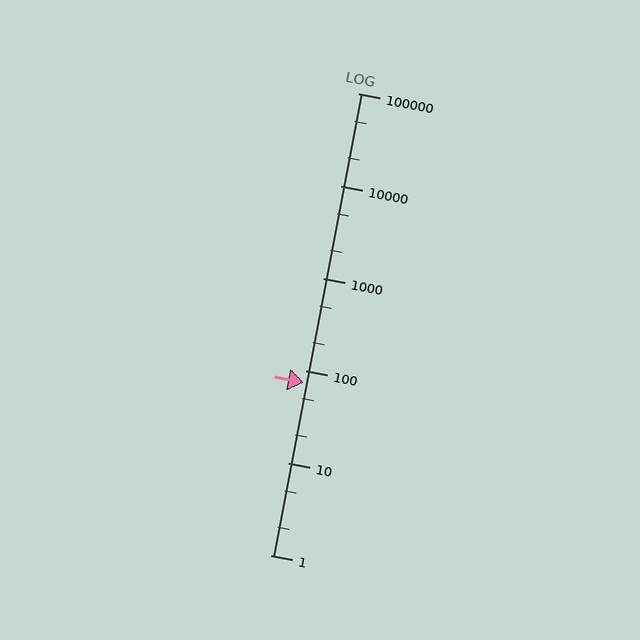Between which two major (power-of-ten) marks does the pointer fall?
The pointer is between 10 and 100.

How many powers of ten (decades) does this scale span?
The scale spans 5 decades, from 1 to 100000.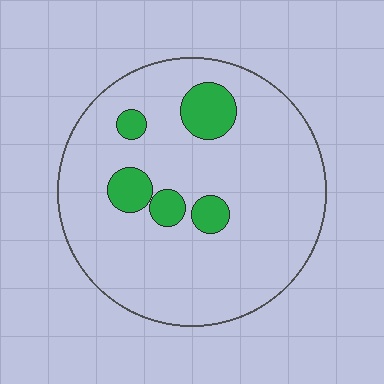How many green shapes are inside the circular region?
5.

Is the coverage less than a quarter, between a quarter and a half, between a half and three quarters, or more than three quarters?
Less than a quarter.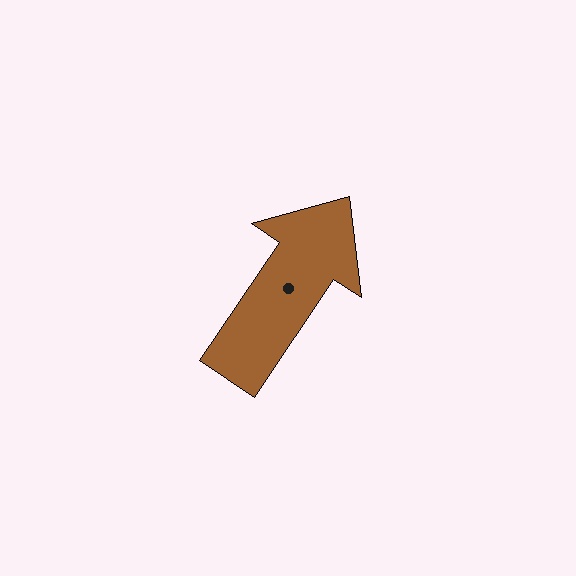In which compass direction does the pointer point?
Northeast.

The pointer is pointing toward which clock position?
Roughly 1 o'clock.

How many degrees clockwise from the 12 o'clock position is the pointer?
Approximately 34 degrees.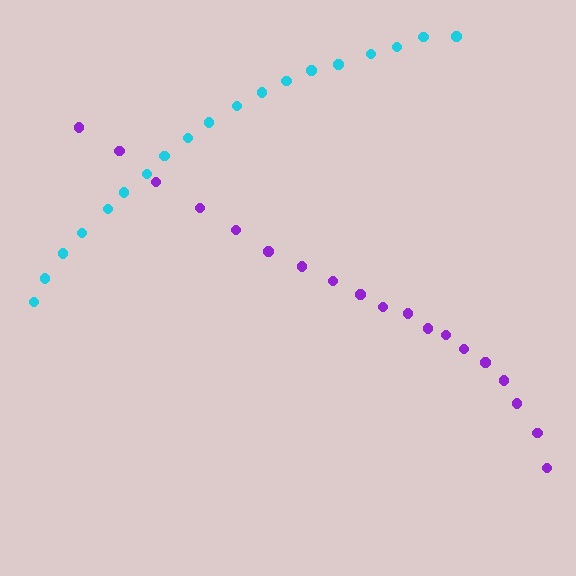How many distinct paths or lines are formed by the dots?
There are 2 distinct paths.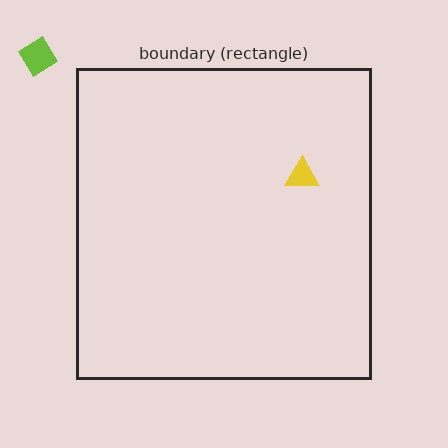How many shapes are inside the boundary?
1 inside, 1 outside.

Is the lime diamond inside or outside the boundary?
Outside.